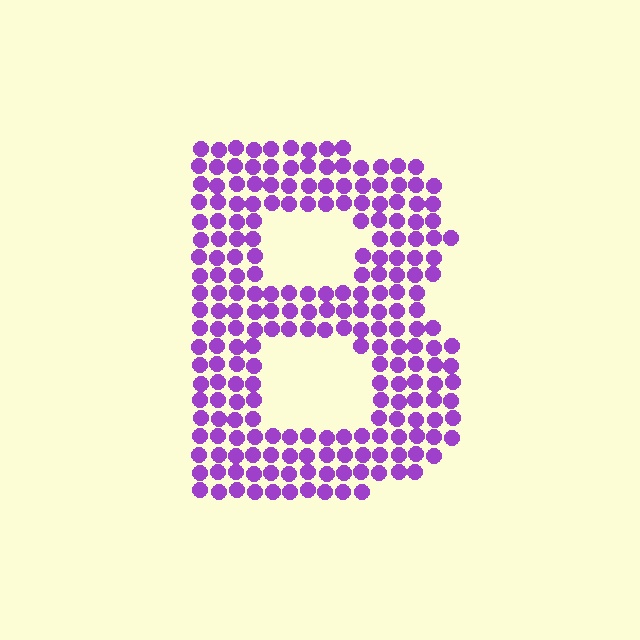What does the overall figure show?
The overall figure shows the letter B.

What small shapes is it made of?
It is made of small circles.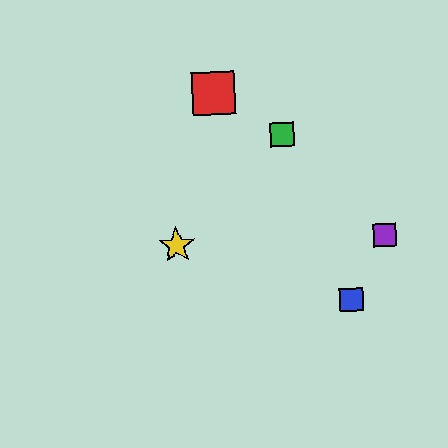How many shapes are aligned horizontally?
2 shapes (the yellow star, the purple square) are aligned horizontally.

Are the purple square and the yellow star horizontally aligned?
Yes, both are at y≈235.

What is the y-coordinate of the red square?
The red square is at y≈93.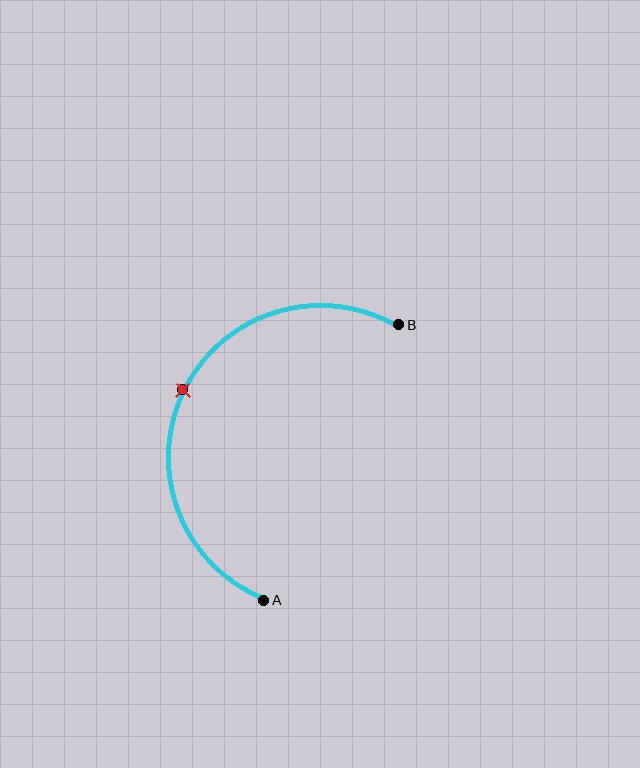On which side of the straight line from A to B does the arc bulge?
The arc bulges to the left of the straight line connecting A and B.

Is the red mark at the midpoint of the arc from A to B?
Yes. The red mark lies on the arc at equal arc-length from both A and B — it is the arc midpoint.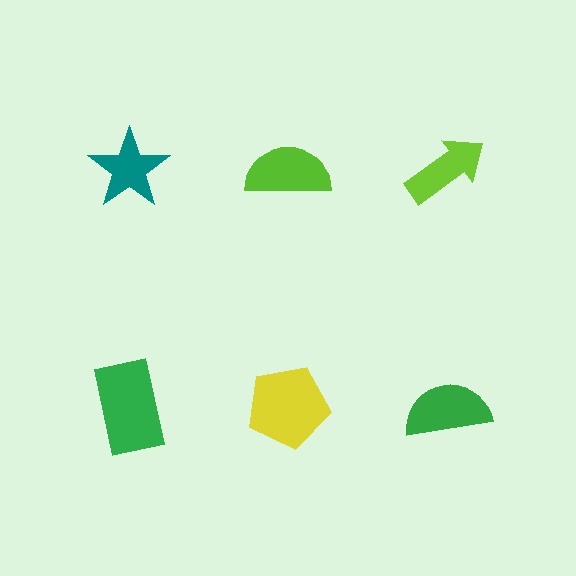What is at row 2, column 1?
A green rectangle.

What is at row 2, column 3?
A green semicircle.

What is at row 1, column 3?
A lime arrow.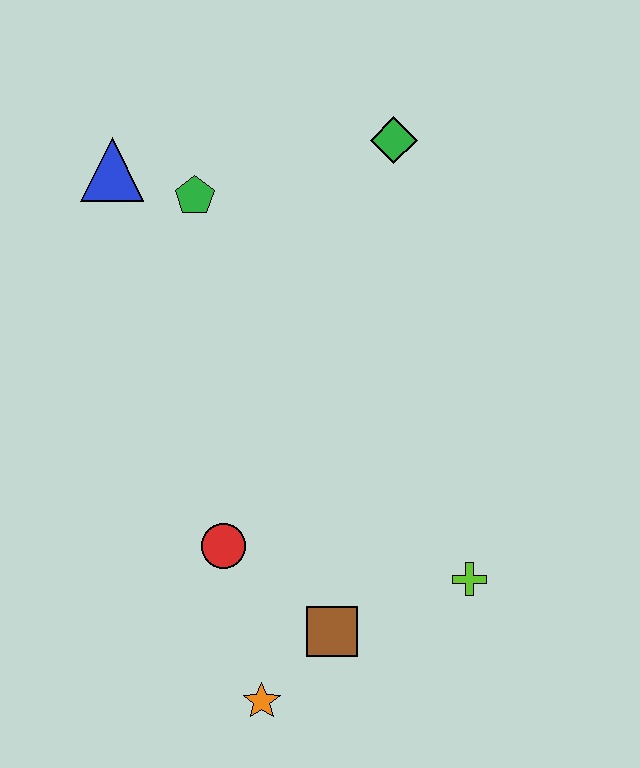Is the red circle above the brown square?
Yes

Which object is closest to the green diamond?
The green pentagon is closest to the green diamond.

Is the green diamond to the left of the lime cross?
Yes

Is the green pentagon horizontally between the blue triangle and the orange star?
Yes